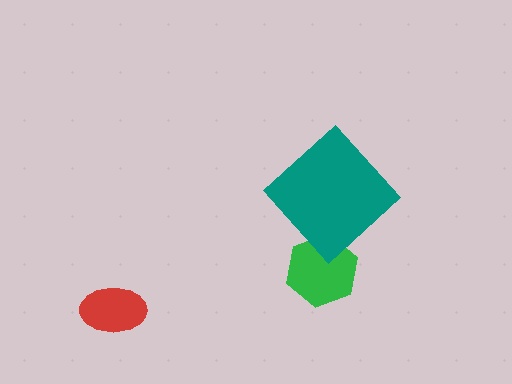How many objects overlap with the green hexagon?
1 object overlaps with the green hexagon.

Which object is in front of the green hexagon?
The teal diamond is in front of the green hexagon.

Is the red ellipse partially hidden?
No, no other shape covers it.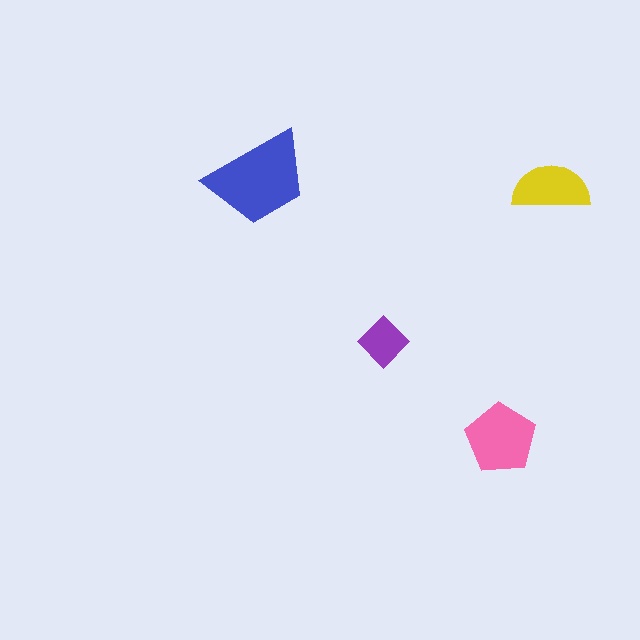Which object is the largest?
The blue trapezoid.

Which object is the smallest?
The purple diamond.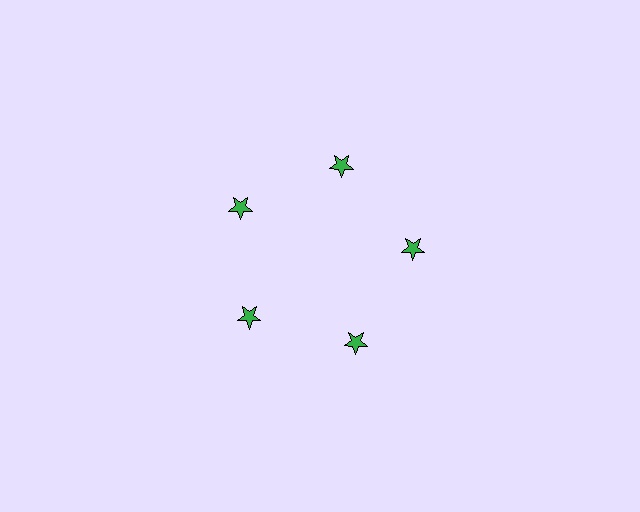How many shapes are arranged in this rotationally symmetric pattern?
There are 5 shapes, arranged in 5 groups of 1.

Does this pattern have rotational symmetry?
Yes, this pattern has 5-fold rotational symmetry. It looks the same after rotating 72 degrees around the center.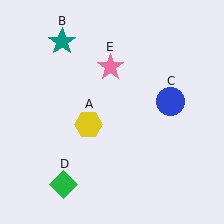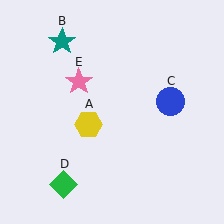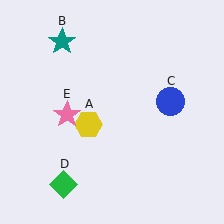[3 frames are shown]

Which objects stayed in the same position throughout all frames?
Yellow hexagon (object A) and teal star (object B) and blue circle (object C) and green diamond (object D) remained stationary.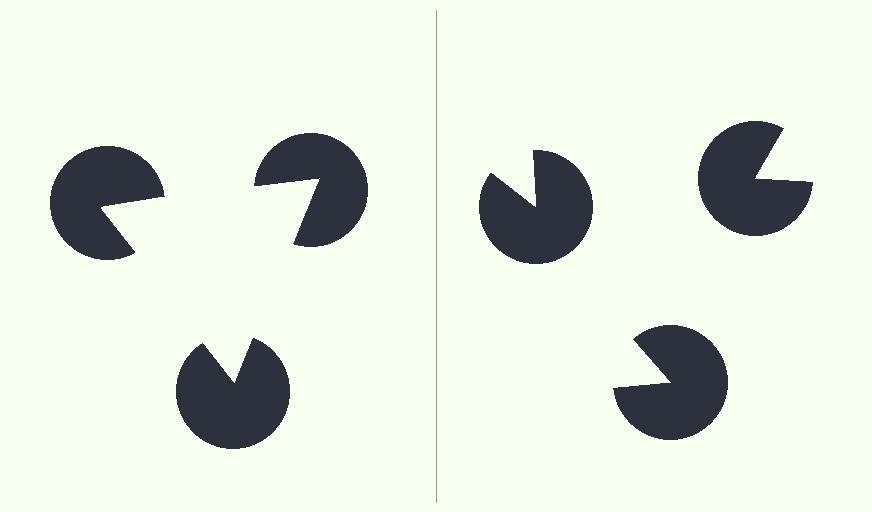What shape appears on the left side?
An illusory triangle.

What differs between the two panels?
The pac-man discs are positioned identically on both sides; only the wedge orientations differ. On the left they align to a triangle; on the right they are misaligned.